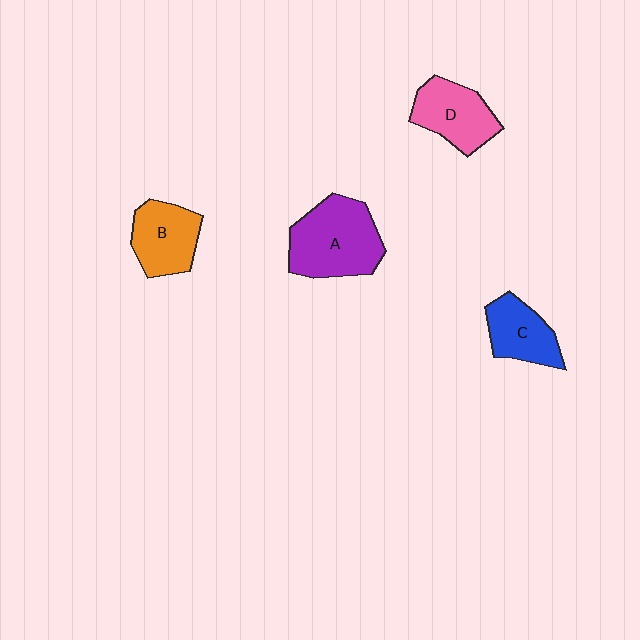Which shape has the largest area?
Shape A (purple).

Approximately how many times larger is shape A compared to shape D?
Approximately 1.4 times.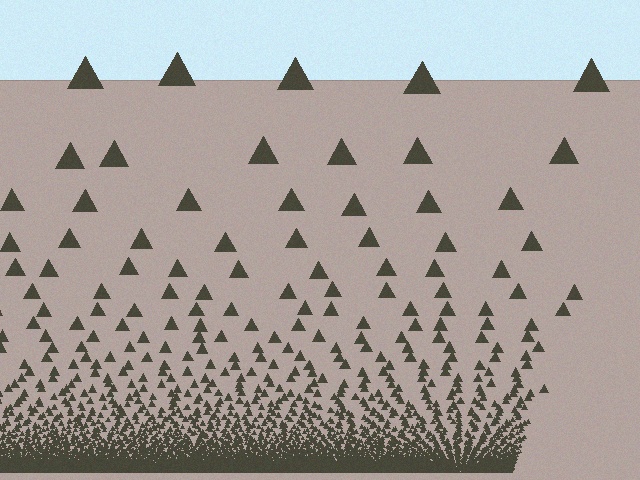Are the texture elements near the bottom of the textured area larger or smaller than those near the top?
Smaller. The gradient is inverted — elements near the bottom are smaller and denser.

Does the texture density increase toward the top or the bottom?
Density increases toward the bottom.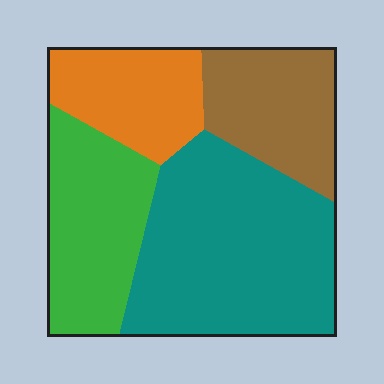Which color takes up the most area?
Teal, at roughly 40%.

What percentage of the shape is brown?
Brown covers 19% of the shape.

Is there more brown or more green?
Green.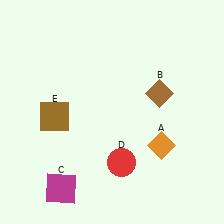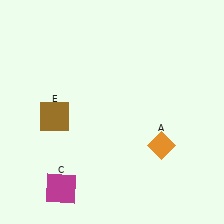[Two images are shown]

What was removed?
The red circle (D), the brown diamond (B) were removed in Image 2.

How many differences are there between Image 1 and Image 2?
There are 2 differences between the two images.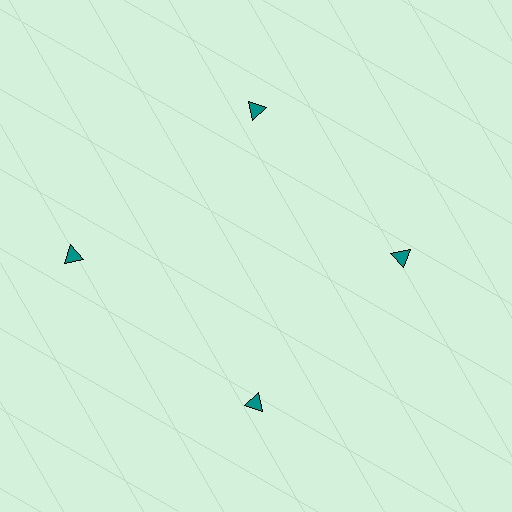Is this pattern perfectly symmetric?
No. The 4 teal triangles are arranged in a ring, but one element near the 9 o'clock position is pushed outward from the center, breaking the 4-fold rotational symmetry.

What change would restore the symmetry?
The symmetry would be restored by moving it inward, back onto the ring so that all 4 triangles sit at equal angles and equal distance from the center.